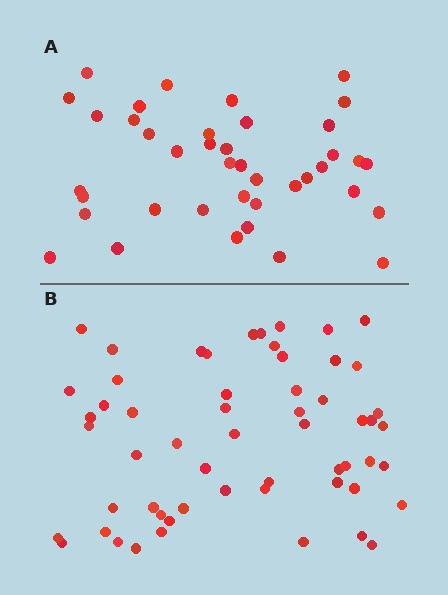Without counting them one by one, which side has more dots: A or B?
Region B (the bottom region) has more dots.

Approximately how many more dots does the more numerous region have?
Region B has approximately 15 more dots than region A.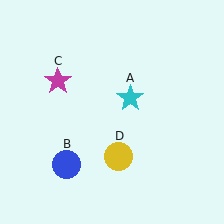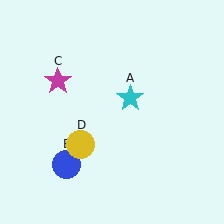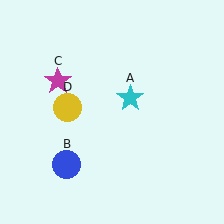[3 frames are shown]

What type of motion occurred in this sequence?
The yellow circle (object D) rotated clockwise around the center of the scene.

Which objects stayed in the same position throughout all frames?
Cyan star (object A) and blue circle (object B) and magenta star (object C) remained stationary.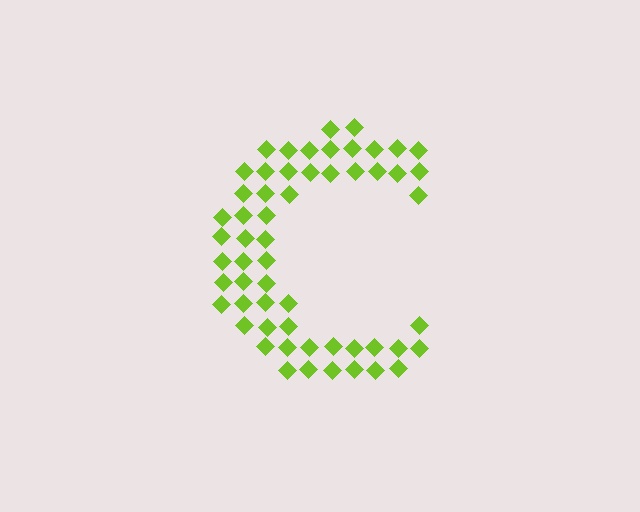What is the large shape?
The large shape is the letter C.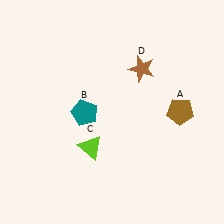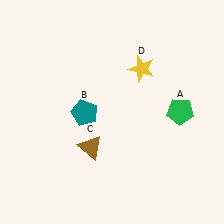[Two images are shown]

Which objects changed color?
A changed from brown to green. C changed from lime to brown. D changed from brown to yellow.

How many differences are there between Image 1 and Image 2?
There are 3 differences between the two images.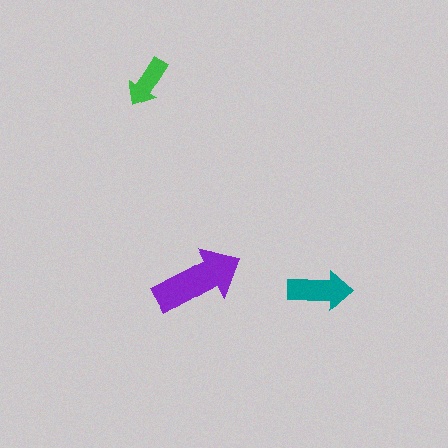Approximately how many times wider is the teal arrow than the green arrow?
About 1.5 times wider.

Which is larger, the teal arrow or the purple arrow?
The purple one.